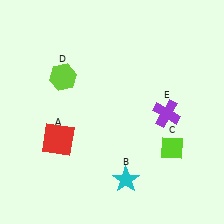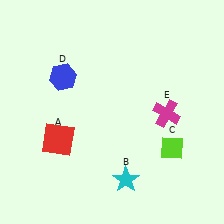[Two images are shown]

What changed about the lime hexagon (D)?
In Image 1, D is lime. In Image 2, it changed to blue.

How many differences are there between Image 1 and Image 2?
There are 2 differences between the two images.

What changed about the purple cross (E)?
In Image 1, E is purple. In Image 2, it changed to magenta.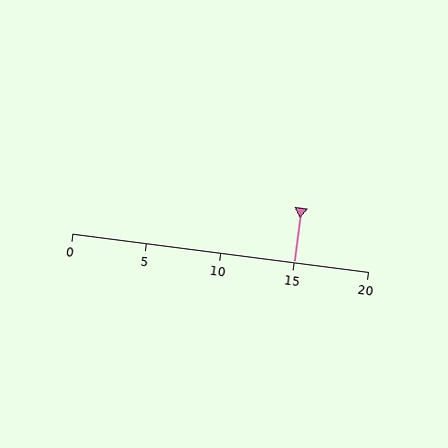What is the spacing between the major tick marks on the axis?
The major ticks are spaced 5 apart.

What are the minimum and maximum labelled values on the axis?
The axis runs from 0 to 20.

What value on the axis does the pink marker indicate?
The marker indicates approximately 15.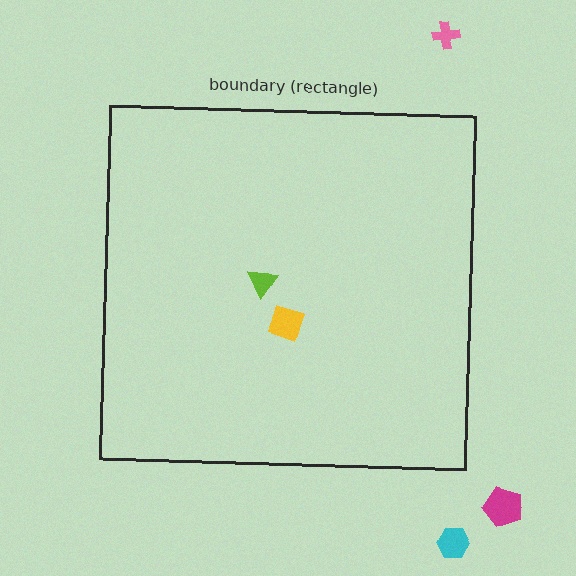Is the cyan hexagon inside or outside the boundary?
Outside.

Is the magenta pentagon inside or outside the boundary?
Outside.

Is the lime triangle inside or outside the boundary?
Inside.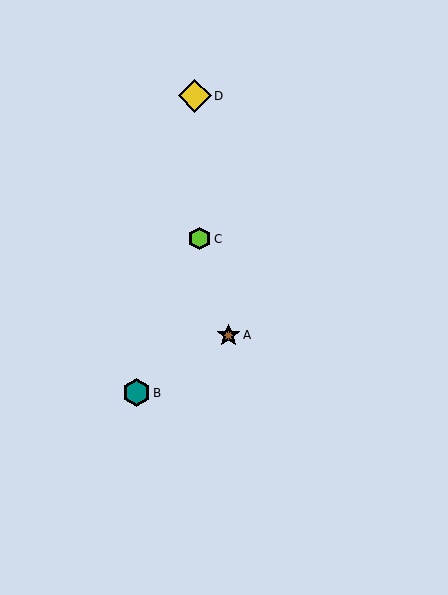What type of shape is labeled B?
Shape B is a teal hexagon.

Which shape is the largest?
The yellow diamond (labeled D) is the largest.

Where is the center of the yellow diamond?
The center of the yellow diamond is at (195, 96).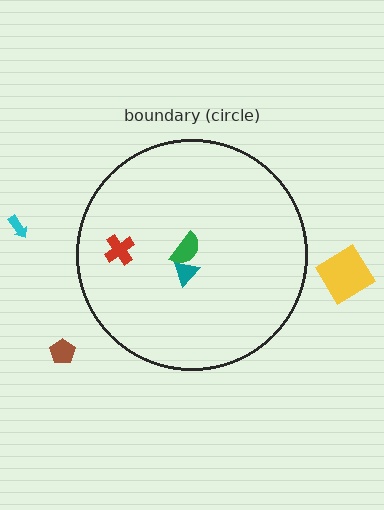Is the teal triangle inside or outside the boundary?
Inside.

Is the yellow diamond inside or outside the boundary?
Outside.